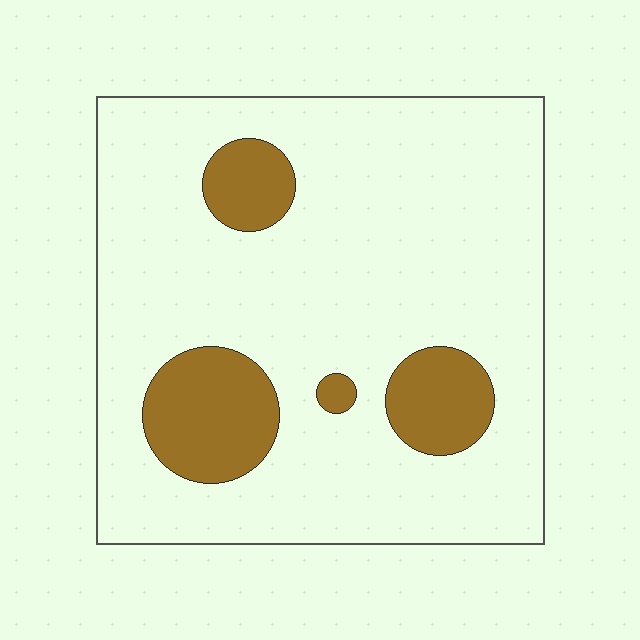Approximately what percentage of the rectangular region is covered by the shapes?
Approximately 15%.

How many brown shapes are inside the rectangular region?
4.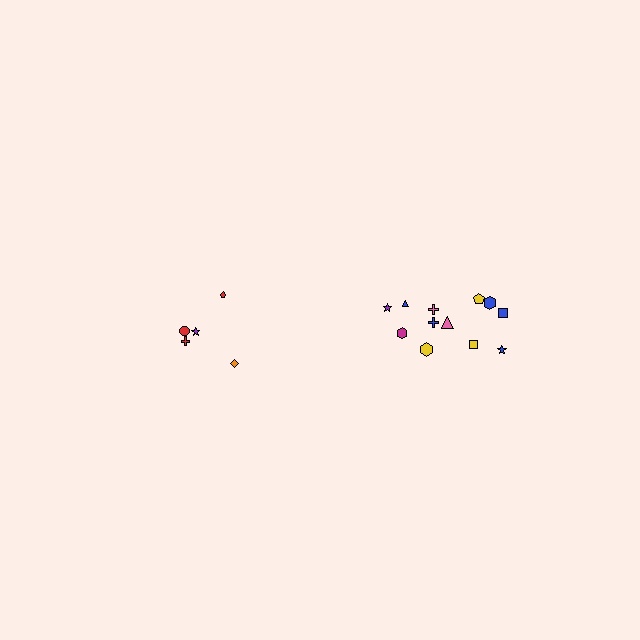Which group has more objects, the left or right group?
The right group.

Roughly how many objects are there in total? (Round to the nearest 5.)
Roughly 15 objects in total.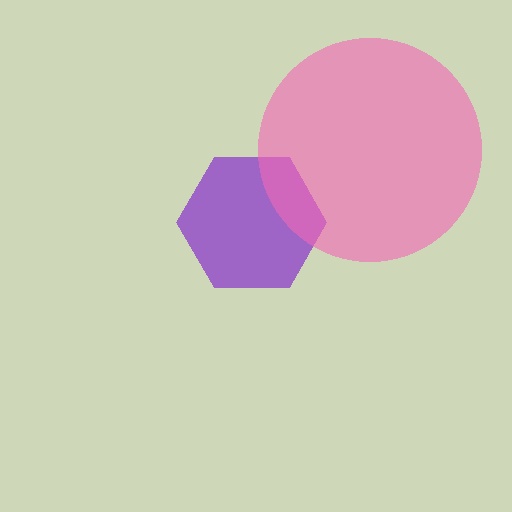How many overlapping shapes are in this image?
There are 2 overlapping shapes in the image.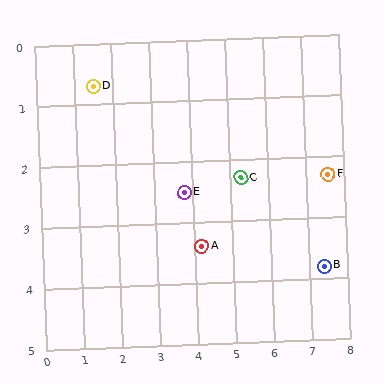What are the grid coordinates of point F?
Point F is at approximately (7.6, 2.3).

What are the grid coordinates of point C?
Point C is at approximately (5.3, 2.3).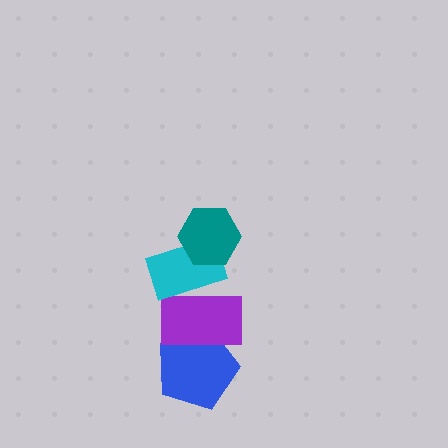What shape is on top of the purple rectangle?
The cyan rectangle is on top of the purple rectangle.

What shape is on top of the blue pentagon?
The purple rectangle is on top of the blue pentagon.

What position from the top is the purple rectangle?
The purple rectangle is 3rd from the top.